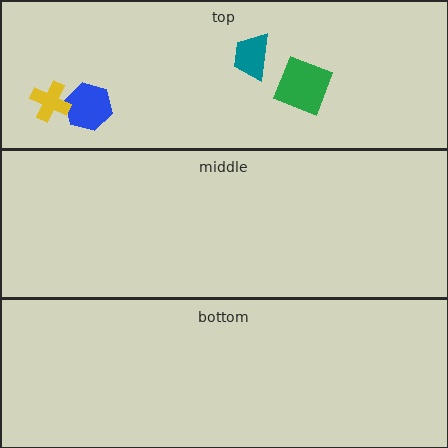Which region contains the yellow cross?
The top region.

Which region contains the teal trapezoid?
The top region.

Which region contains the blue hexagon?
The top region.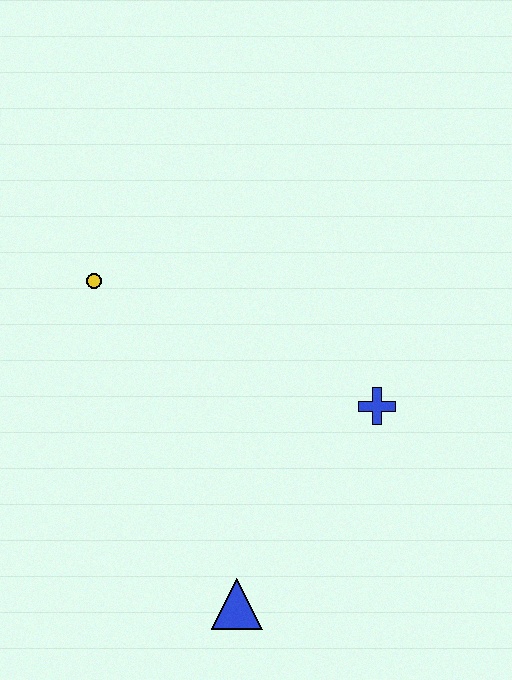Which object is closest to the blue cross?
The blue triangle is closest to the blue cross.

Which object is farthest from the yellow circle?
The blue triangle is farthest from the yellow circle.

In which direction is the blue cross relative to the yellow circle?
The blue cross is to the right of the yellow circle.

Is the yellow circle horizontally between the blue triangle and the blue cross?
No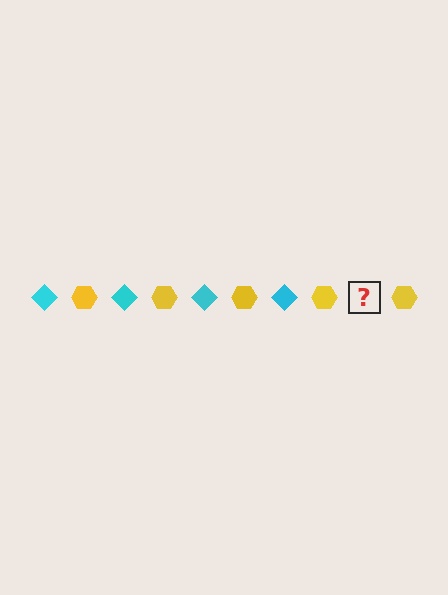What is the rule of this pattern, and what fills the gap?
The rule is that the pattern alternates between cyan diamond and yellow hexagon. The gap should be filled with a cyan diamond.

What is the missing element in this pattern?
The missing element is a cyan diamond.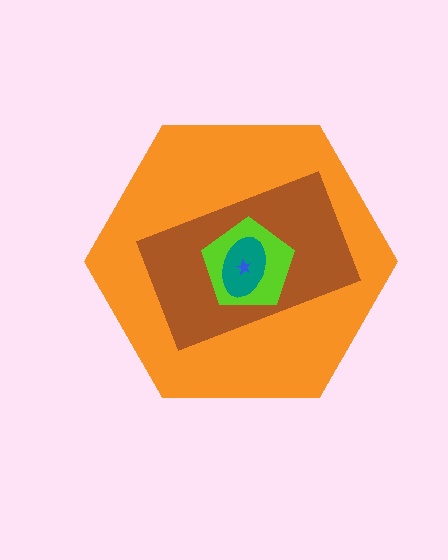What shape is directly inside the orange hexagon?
The brown rectangle.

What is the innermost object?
The blue star.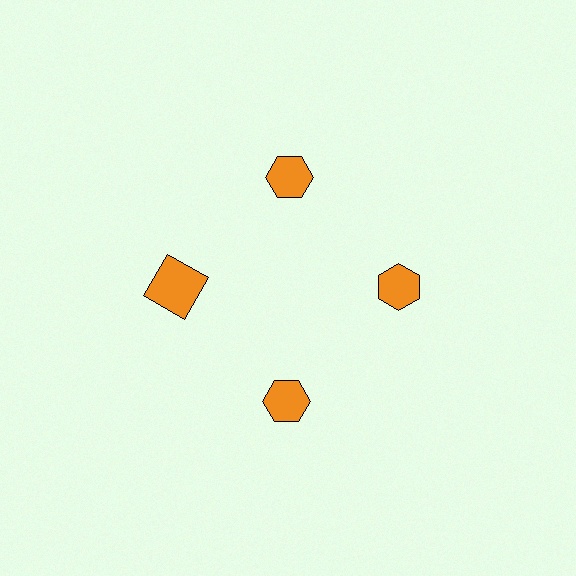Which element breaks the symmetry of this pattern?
The orange square at roughly the 9 o'clock position breaks the symmetry. All other shapes are orange hexagons.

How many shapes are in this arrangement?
There are 4 shapes arranged in a ring pattern.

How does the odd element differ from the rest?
It has a different shape: square instead of hexagon.